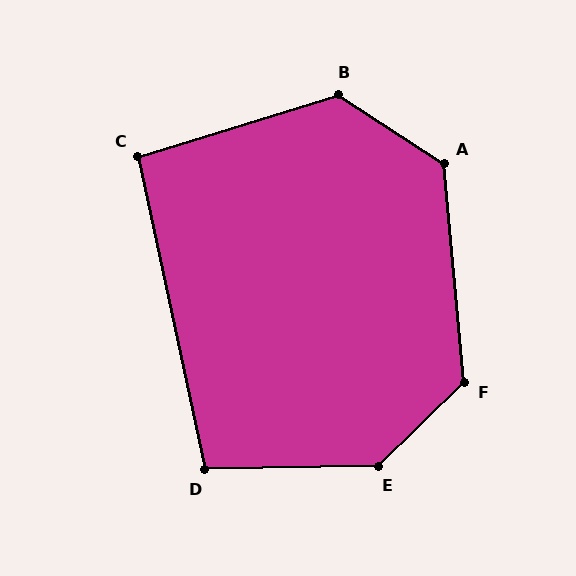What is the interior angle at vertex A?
Approximately 128 degrees (obtuse).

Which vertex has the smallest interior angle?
C, at approximately 95 degrees.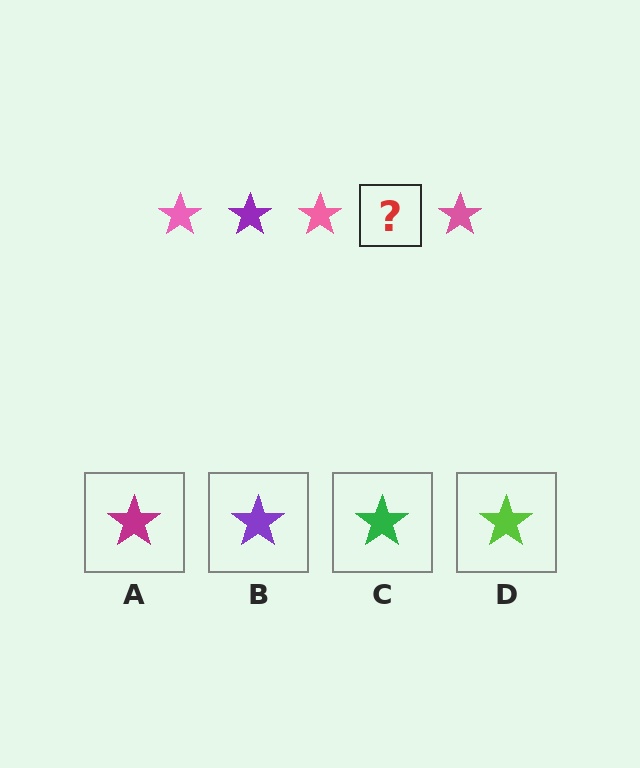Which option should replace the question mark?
Option B.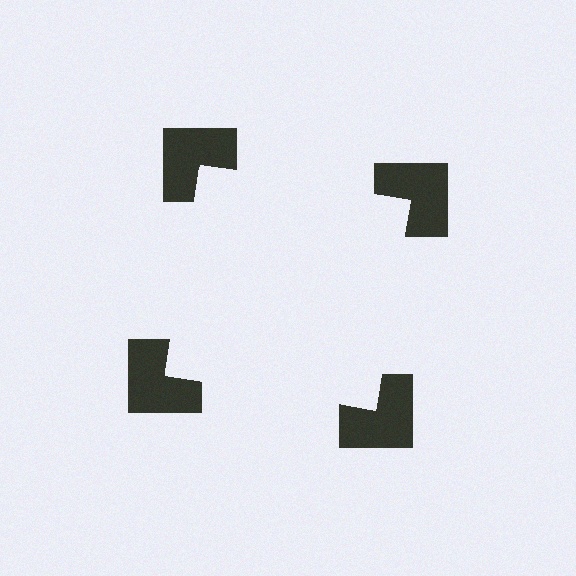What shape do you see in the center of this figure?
An illusory square — its edges are inferred from the aligned wedge cuts in the notched squares, not physically drawn.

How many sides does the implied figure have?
4 sides.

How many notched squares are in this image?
There are 4 — one at each vertex of the illusory square.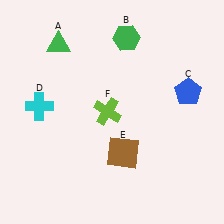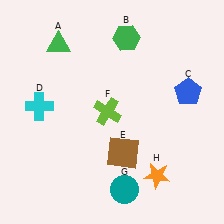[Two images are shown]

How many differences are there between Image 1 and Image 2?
There are 2 differences between the two images.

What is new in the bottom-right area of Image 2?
A teal circle (G) was added in the bottom-right area of Image 2.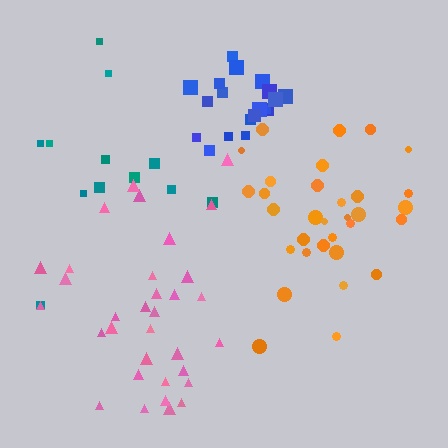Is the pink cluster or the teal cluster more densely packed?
Pink.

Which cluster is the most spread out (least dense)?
Teal.